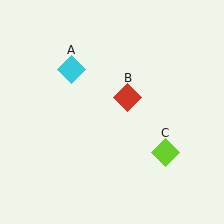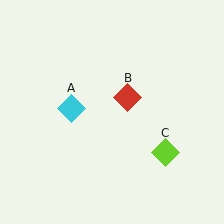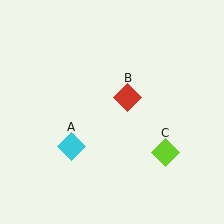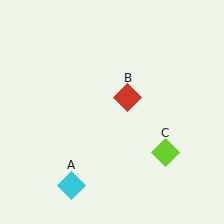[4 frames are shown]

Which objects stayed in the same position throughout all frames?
Red diamond (object B) and lime diamond (object C) remained stationary.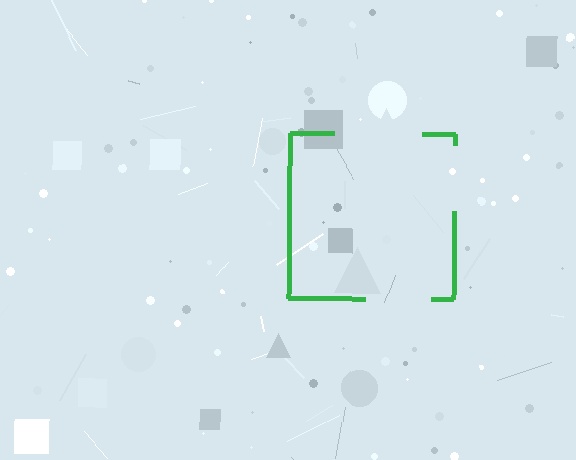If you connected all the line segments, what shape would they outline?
They would outline a square.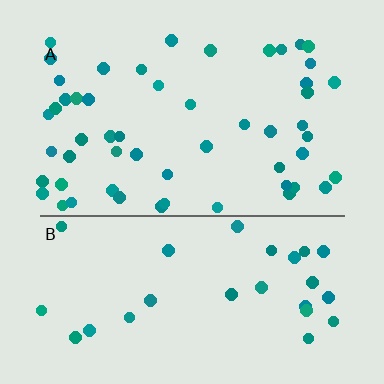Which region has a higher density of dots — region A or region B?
A (the top).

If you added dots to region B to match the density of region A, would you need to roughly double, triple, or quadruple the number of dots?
Approximately double.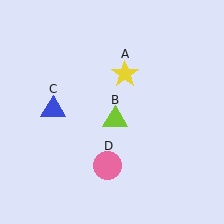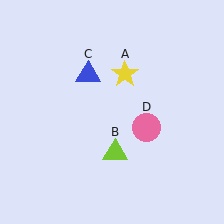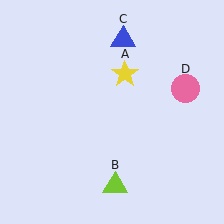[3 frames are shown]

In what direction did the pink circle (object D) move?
The pink circle (object D) moved up and to the right.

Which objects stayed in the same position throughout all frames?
Yellow star (object A) remained stationary.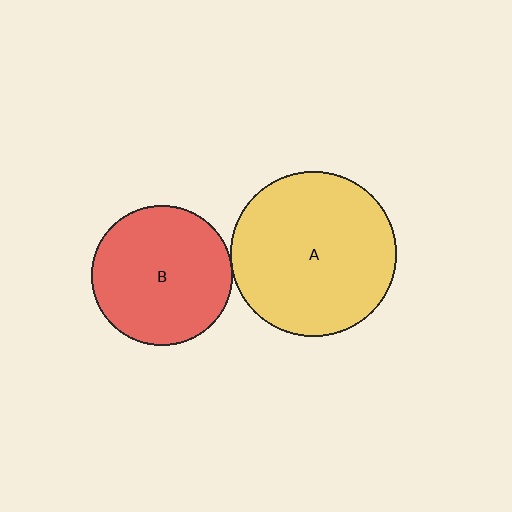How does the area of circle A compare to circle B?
Approximately 1.4 times.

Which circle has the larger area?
Circle A (yellow).